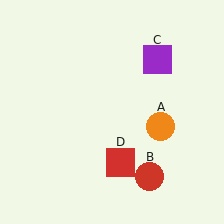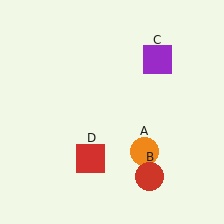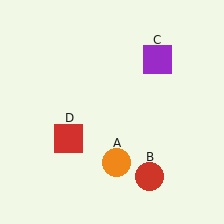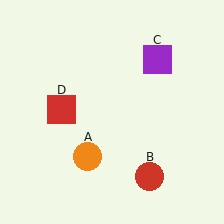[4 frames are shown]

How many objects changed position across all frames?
2 objects changed position: orange circle (object A), red square (object D).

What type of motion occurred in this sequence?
The orange circle (object A), red square (object D) rotated clockwise around the center of the scene.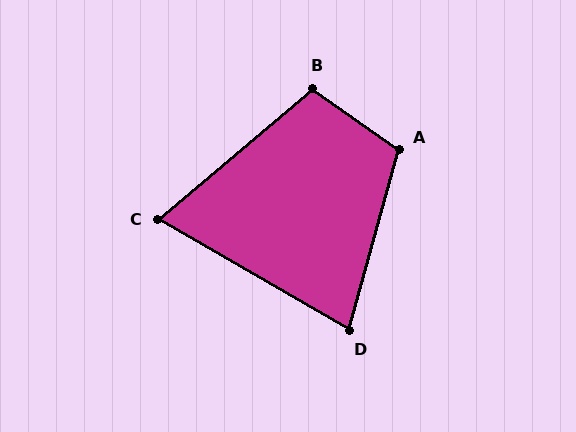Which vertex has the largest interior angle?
A, at approximately 110 degrees.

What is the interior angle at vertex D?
Approximately 75 degrees (acute).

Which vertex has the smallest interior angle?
C, at approximately 70 degrees.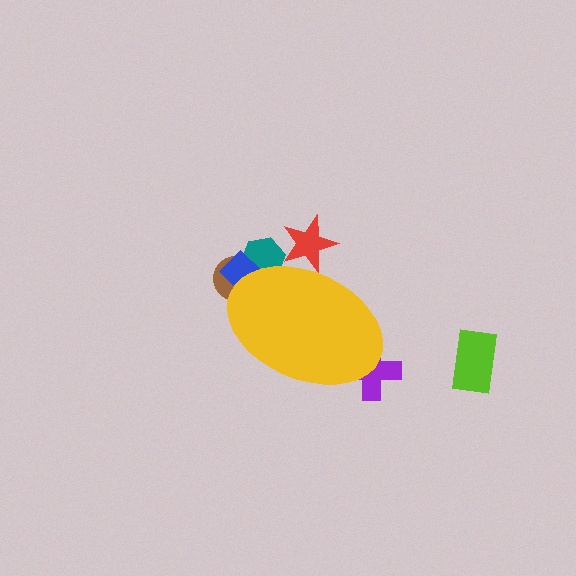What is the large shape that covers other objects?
A yellow ellipse.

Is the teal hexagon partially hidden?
Yes, the teal hexagon is partially hidden behind the yellow ellipse.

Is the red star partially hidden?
Yes, the red star is partially hidden behind the yellow ellipse.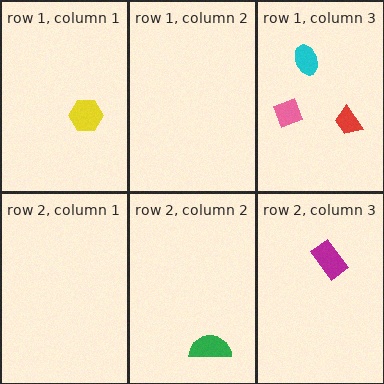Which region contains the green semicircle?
The row 2, column 2 region.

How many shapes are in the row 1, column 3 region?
3.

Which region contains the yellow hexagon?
The row 1, column 1 region.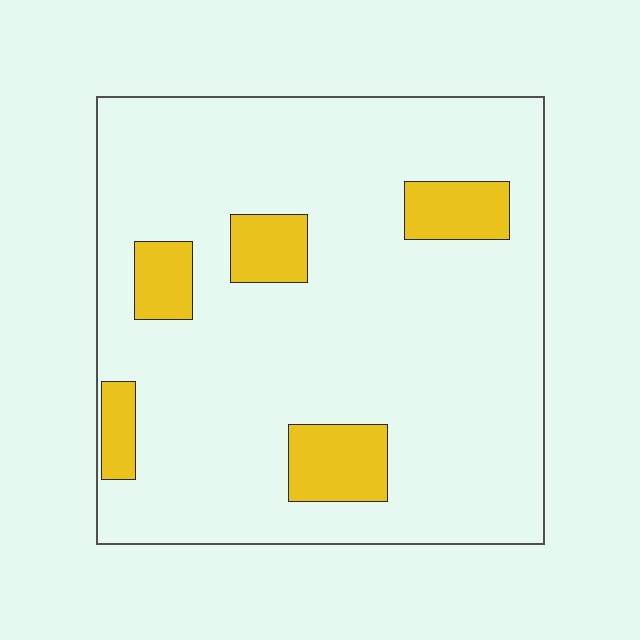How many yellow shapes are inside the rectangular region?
5.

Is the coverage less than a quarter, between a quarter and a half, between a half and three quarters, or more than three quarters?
Less than a quarter.